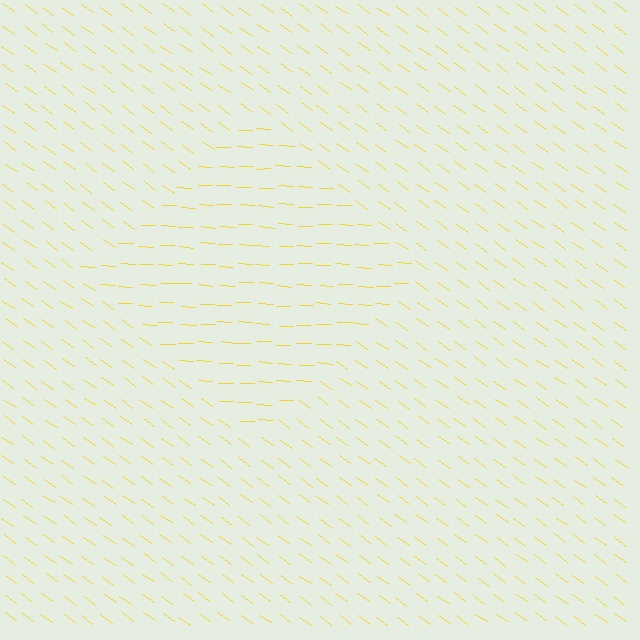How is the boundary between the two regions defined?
The boundary is defined purely by a change in line orientation (approximately 33 degrees difference). All lines are the same color and thickness.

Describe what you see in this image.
The image is filled with small yellow line segments. A diamond region in the image has lines oriented differently from the surrounding lines, creating a visible texture boundary.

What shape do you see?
I see a diamond.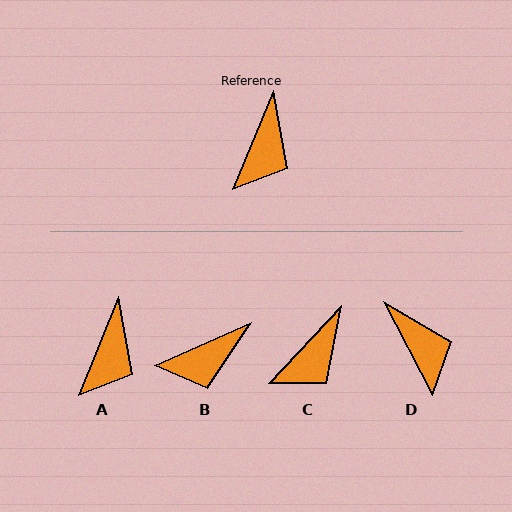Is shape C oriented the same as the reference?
No, it is off by about 21 degrees.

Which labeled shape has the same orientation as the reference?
A.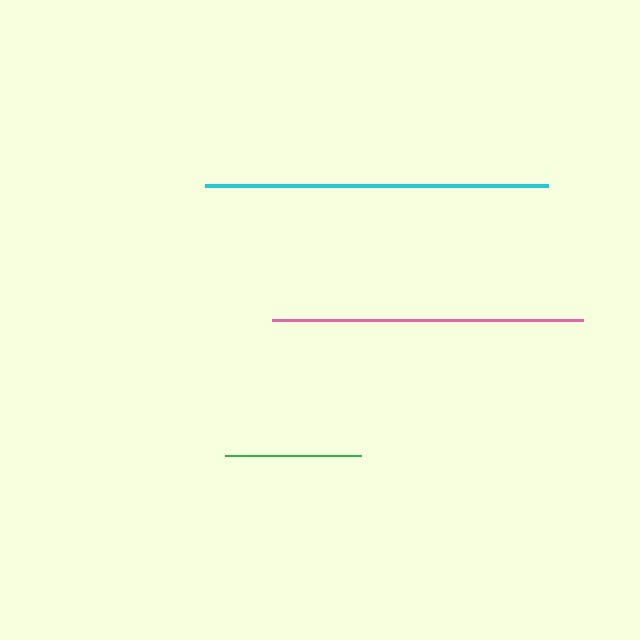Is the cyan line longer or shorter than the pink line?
The cyan line is longer than the pink line.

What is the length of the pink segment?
The pink segment is approximately 311 pixels long.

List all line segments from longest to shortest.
From longest to shortest: cyan, pink, green.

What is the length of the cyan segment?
The cyan segment is approximately 343 pixels long.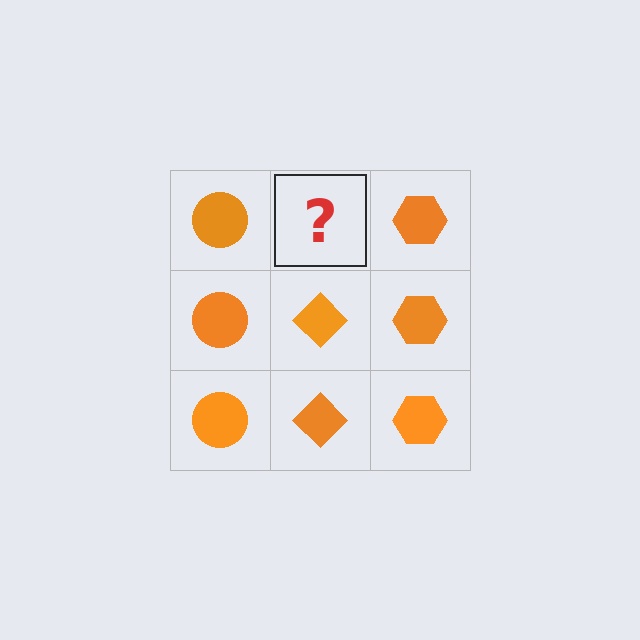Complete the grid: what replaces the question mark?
The question mark should be replaced with an orange diamond.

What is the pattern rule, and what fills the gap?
The rule is that each column has a consistent shape. The gap should be filled with an orange diamond.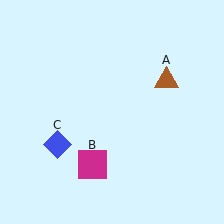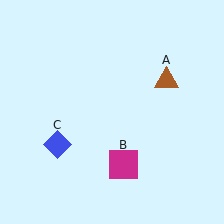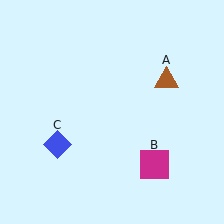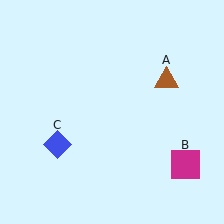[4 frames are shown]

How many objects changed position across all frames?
1 object changed position: magenta square (object B).